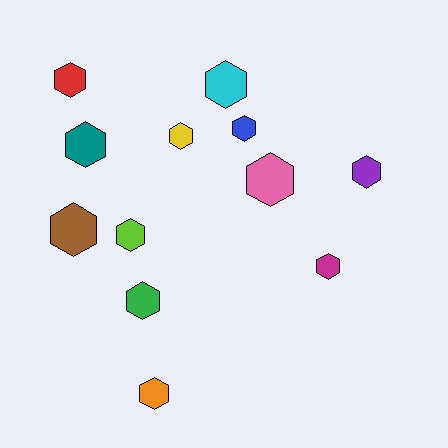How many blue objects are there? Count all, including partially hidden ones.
There is 1 blue object.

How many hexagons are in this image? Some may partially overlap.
There are 12 hexagons.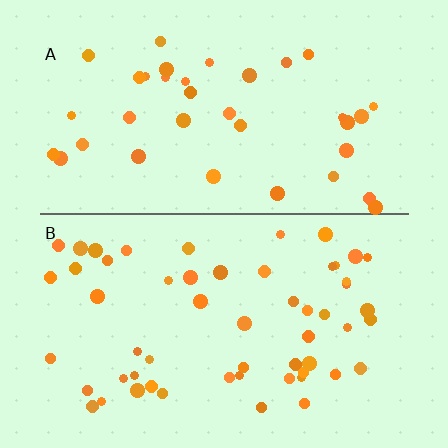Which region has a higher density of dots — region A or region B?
B (the bottom).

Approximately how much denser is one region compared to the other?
Approximately 1.5× — region B over region A.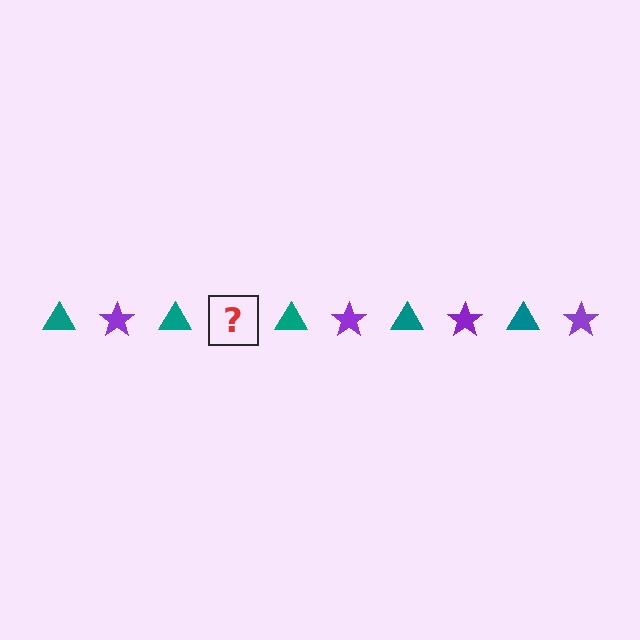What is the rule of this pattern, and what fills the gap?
The rule is that the pattern alternates between teal triangle and purple star. The gap should be filled with a purple star.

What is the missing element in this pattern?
The missing element is a purple star.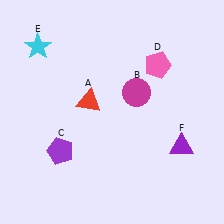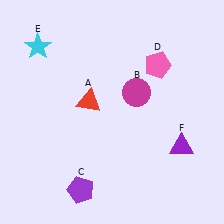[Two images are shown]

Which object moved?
The purple pentagon (C) moved down.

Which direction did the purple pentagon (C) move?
The purple pentagon (C) moved down.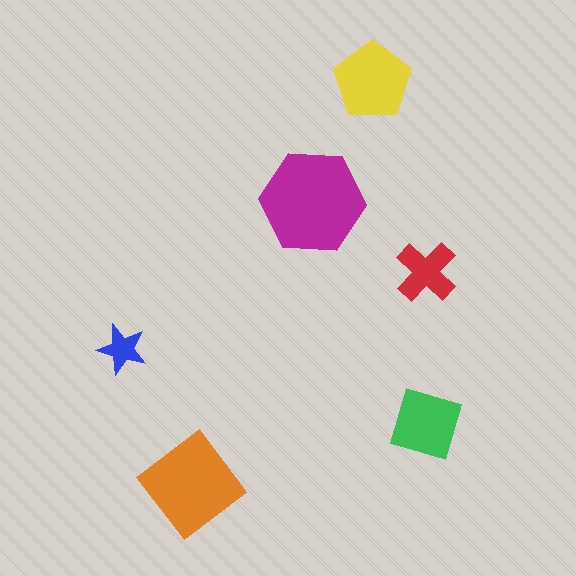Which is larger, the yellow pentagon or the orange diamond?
The orange diamond.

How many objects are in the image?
There are 6 objects in the image.